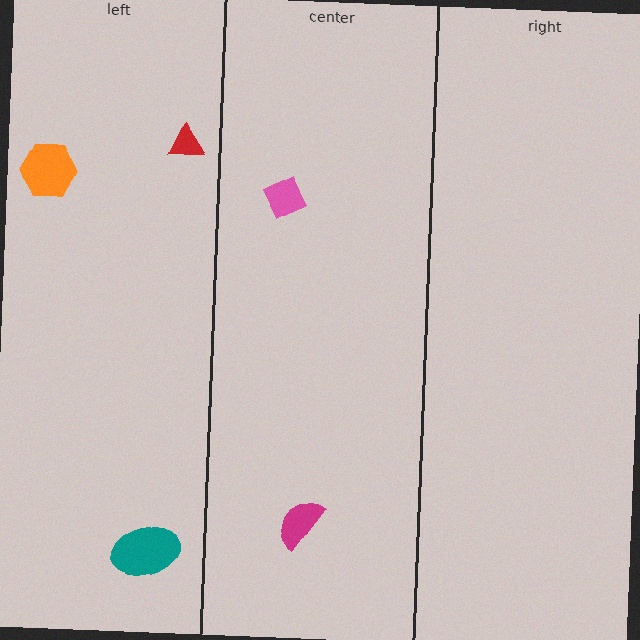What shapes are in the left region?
The red triangle, the orange hexagon, the teal ellipse.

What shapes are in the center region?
The pink diamond, the magenta semicircle.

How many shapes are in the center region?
2.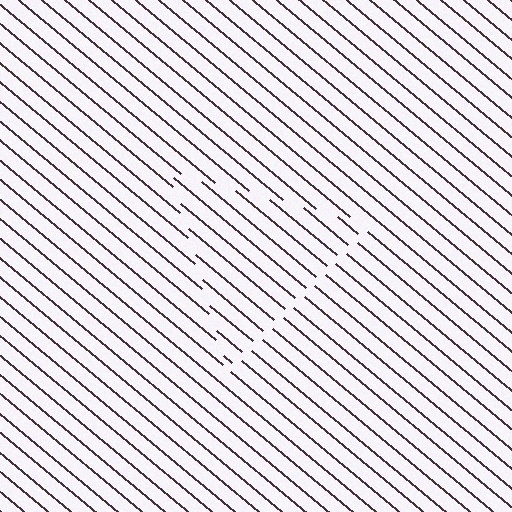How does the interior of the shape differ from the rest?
The interior of the shape contains the same grating, shifted by half a period — the contour is defined by the phase discontinuity where line-ends from the inner and outer gratings abut.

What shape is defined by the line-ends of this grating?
An illusory triangle. The interior of the shape contains the same grating, shifted by half a period — the contour is defined by the phase discontinuity where line-ends from the inner and outer gratings abut.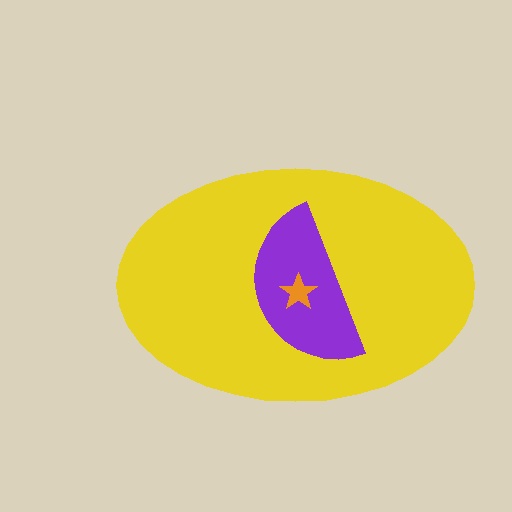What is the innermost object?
The orange star.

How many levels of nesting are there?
3.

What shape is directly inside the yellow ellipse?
The purple semicircle.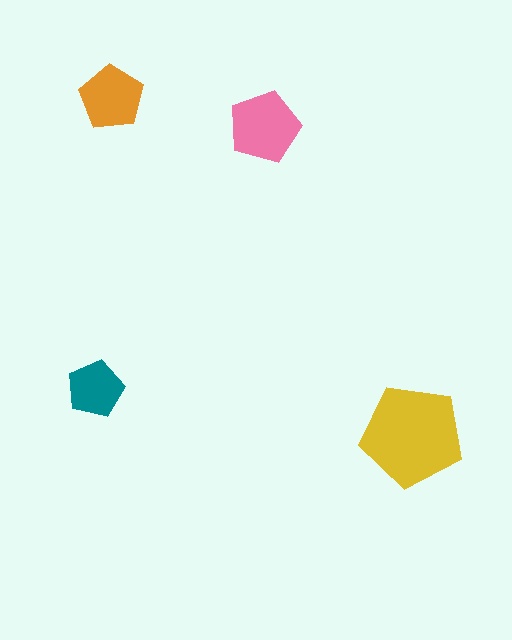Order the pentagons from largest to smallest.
the yellow one, the pink one, the orange one, the teal one.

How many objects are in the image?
There are 4 objects in the image.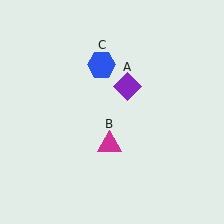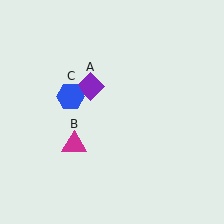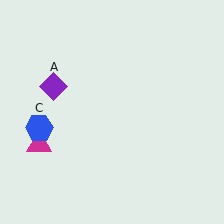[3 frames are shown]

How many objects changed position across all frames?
3 objects changed position: purple diamond (object A), magenta triangle (object B), blue hexagon (object C).